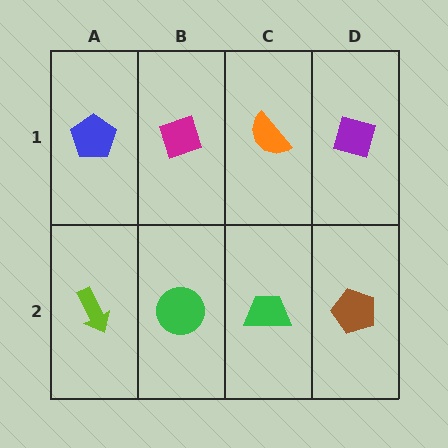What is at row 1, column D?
A purple square.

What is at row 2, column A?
A lime arrow.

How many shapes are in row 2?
4 shapes.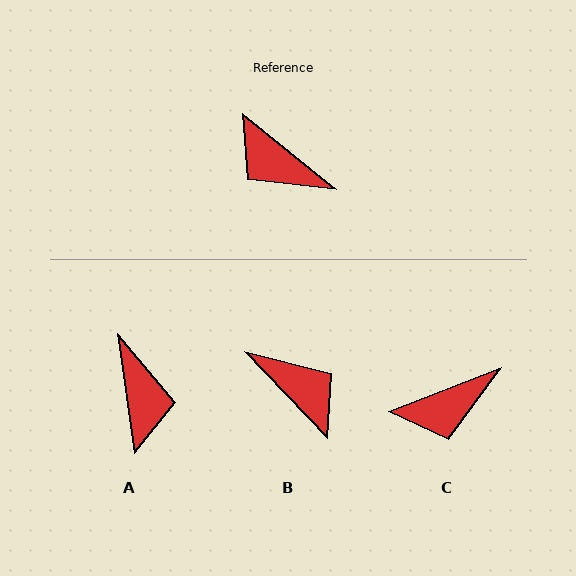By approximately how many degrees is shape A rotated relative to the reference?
Approximately 137 degrees counter-clockwise.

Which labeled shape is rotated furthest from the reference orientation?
B, about 173 degrees away.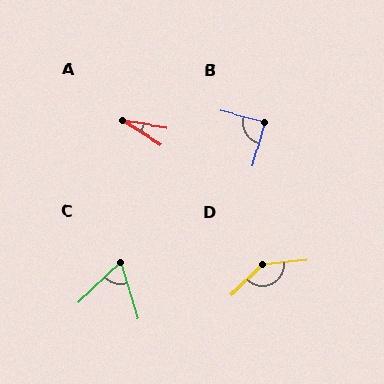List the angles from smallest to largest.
A (23°), C (64°), B (88°), D (140°).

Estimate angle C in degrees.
Approximately 64 degrees.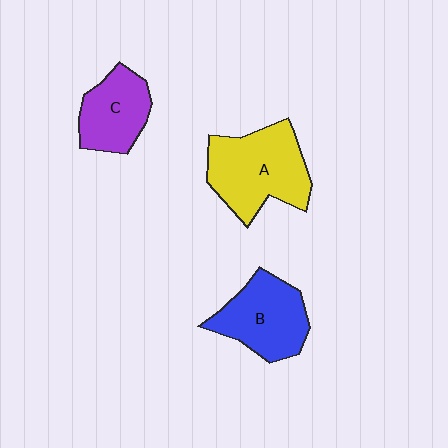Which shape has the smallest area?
Shape C (purple).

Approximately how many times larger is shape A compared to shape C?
Approximately 1.5 times.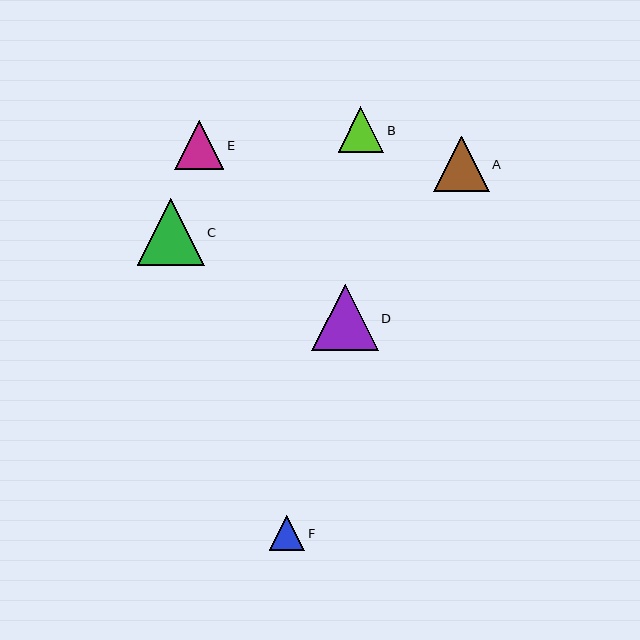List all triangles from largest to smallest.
From largest to smallest: C, D, A, E, B, F.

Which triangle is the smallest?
Triangle F is the smallest with a size of approximately 35 pixels.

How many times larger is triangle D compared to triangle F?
Triangle D is approximately 1.9 times the size of triangle F.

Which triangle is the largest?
Triangle C is the largest with a size of approximately 67 pixels.